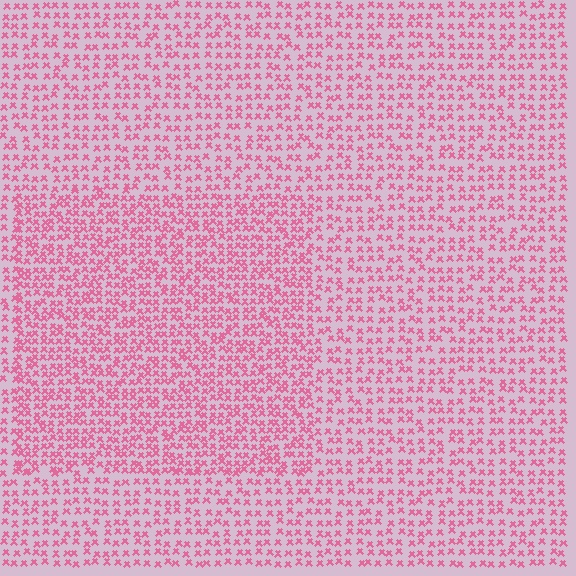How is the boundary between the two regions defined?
The boundary is defined by a change in element density (approximately 1.6x ratio). All elements are the same color, size, and shape.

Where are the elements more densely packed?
The elements are more densely packed inside the rectangle boundary.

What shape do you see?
I see a rectangle.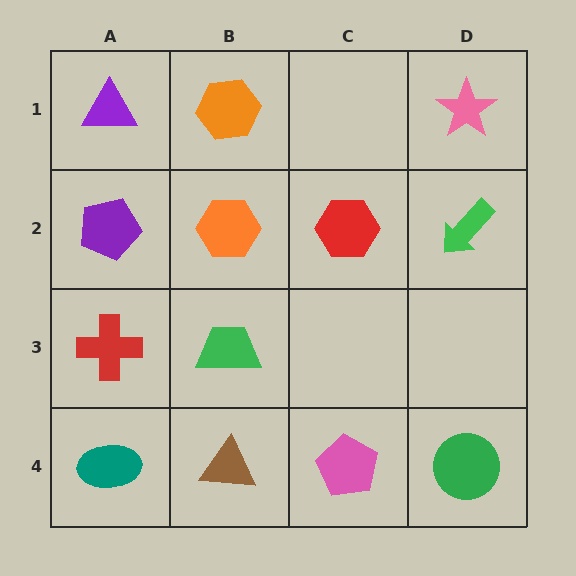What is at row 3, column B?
A green trapezoid.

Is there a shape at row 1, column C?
No, that cell is empty.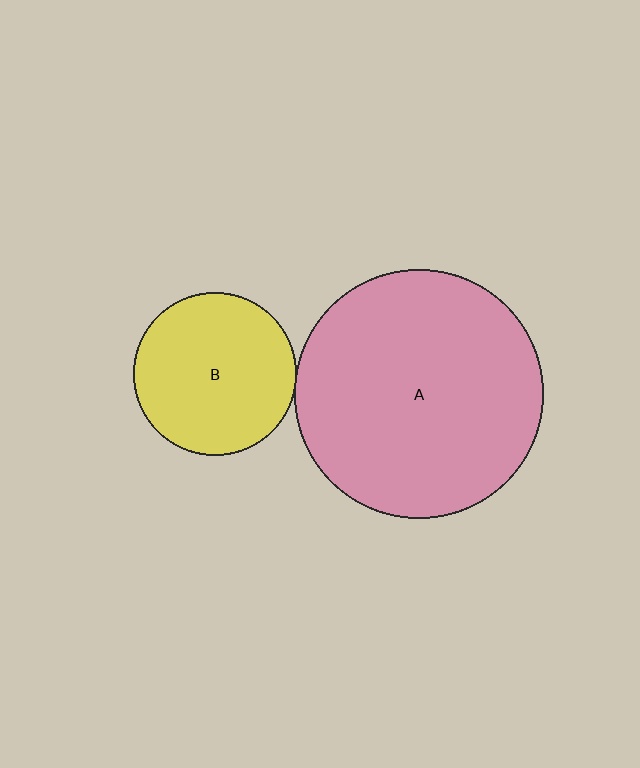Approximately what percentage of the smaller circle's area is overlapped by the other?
Approximately 5%.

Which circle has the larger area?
Circle A (pink).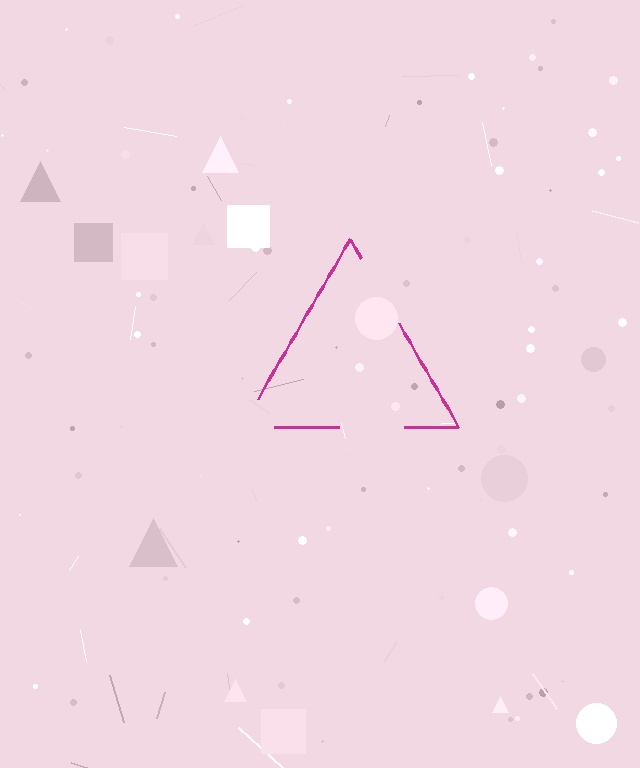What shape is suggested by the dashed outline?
The dashed outline suggests a triangle.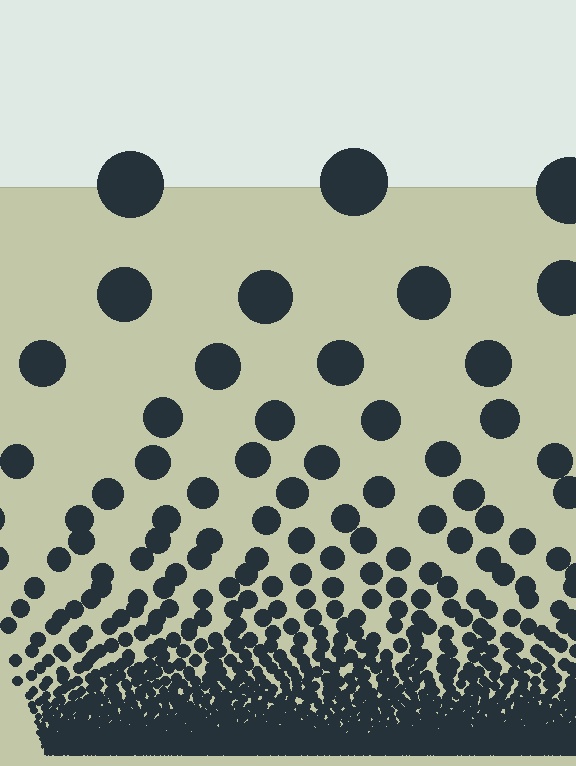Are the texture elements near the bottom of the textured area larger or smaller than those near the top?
Smaller. The gradient is inverted — elements near the bottom are smaller and denser.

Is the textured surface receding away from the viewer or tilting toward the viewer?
The surface appears to tilt toward the viewer. Texture elements get larger and sparser toward the top.